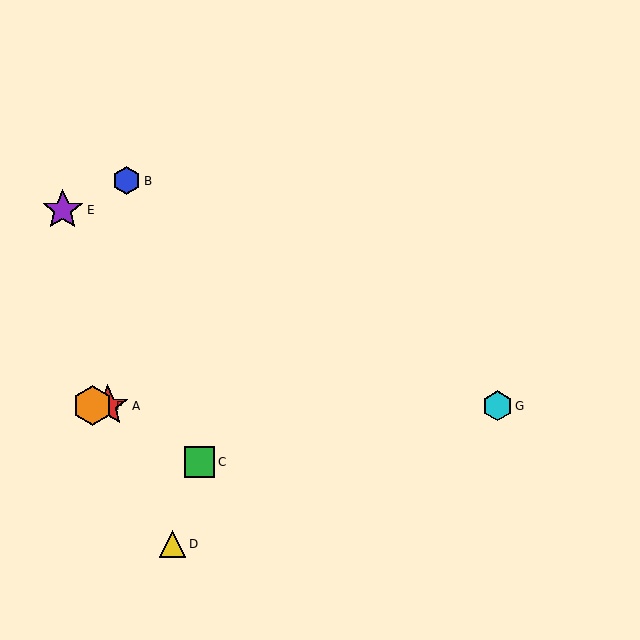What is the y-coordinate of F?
Object F is at y≈406.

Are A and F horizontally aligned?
Yes, both are at y≈406.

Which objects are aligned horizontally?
Objects A, F, G are aligned horizontally.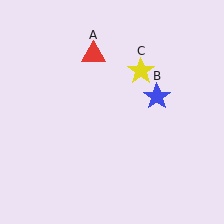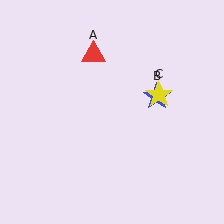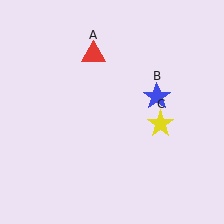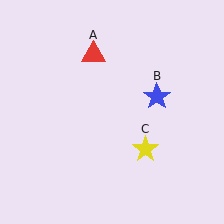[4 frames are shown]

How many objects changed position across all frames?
1 object changed position: yellow star (object C).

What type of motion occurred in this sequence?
The yellow star (object C) rotated clockwise around the center of the scene.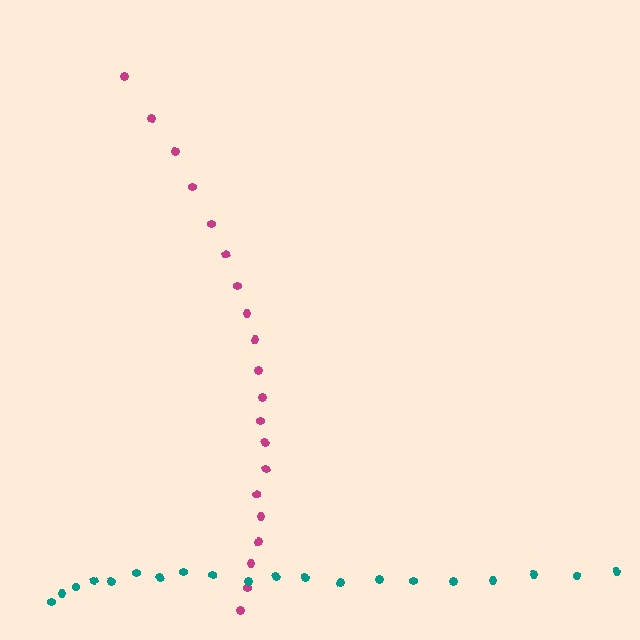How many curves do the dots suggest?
There are 2 distinct paths.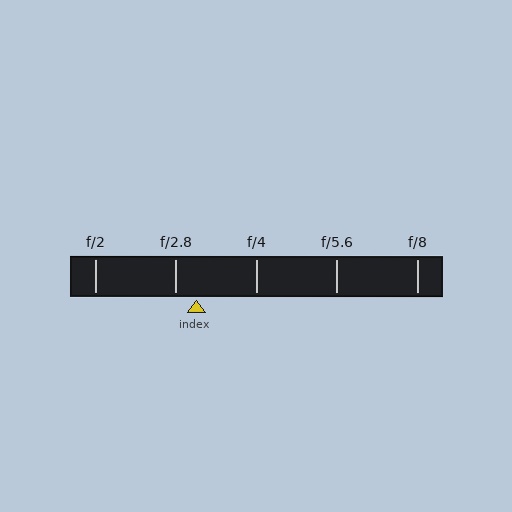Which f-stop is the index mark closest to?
The index mark is closest to f/2.8.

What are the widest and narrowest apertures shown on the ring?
The widest aperture shown is f/2 and the narrowest is f/8.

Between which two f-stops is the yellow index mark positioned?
The index mark is between f/2.8 and f/4.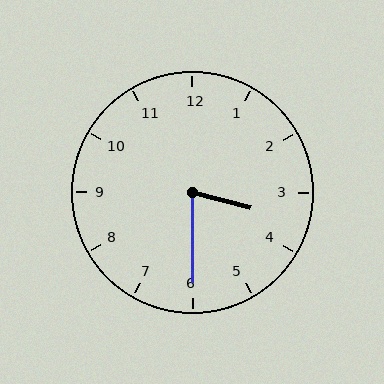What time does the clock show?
3:30.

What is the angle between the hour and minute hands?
Approximately 75 degrees.